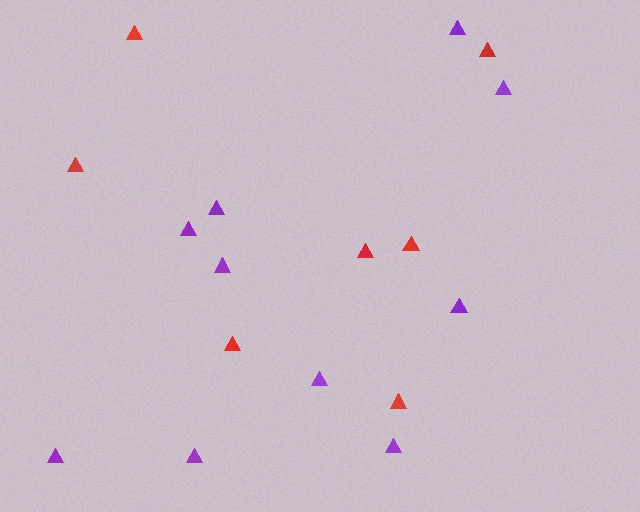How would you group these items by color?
There are 2 groups: one group of red triangles (7) and one group of purple triangles (10).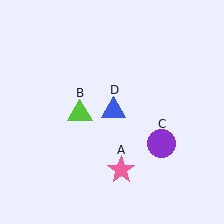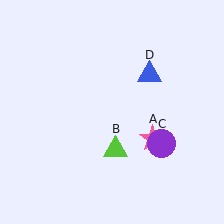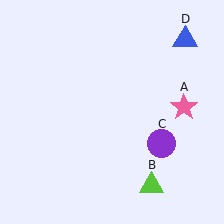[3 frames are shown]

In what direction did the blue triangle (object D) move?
The blue triangle (object D) moved up and to the right.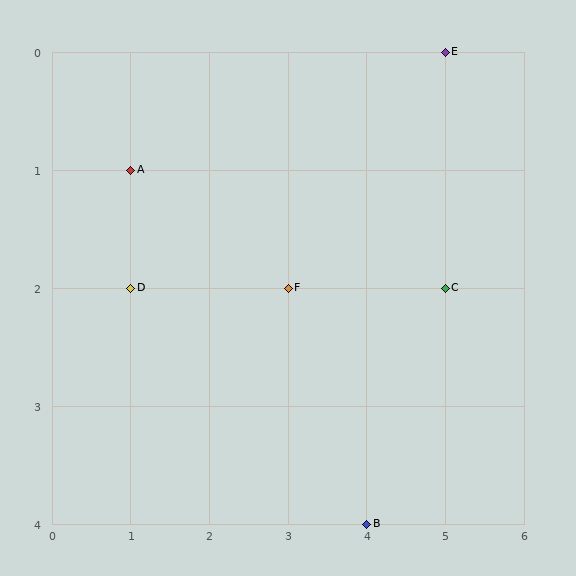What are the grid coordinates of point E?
Point E is at grid coordinates (5, 0).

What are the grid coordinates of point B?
Point B is at grid coordinates (4, 4).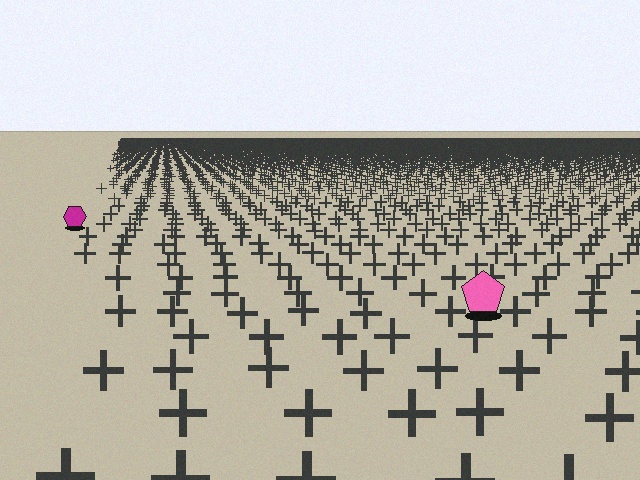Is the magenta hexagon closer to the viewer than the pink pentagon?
No. The pink pentagon is closer — you can tell from the texture gradient: the ground texture is coarser near it.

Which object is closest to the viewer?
The pink pentagon is closest. The texture marks near it are larger and more spread out.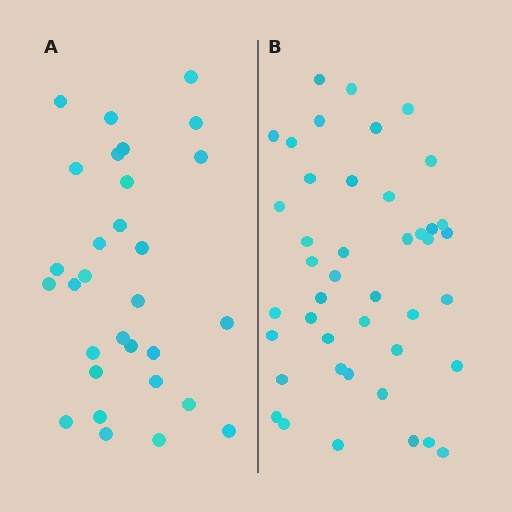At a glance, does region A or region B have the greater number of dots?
Region B (the right region) has more dots.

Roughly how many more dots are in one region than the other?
Region B has approximately 15 more dots than region A.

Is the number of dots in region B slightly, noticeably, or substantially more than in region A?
Region B has noticeably more, but not dramatically so. The ratio is roughly 1.4 to 1.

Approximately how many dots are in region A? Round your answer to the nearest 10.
About 30 dots.